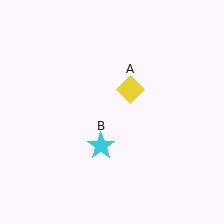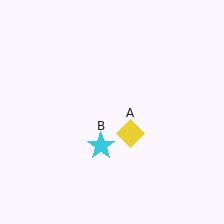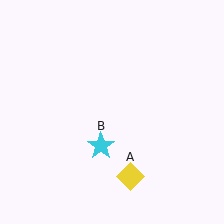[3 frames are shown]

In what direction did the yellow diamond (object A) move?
The yellow diamond (object A) moved down.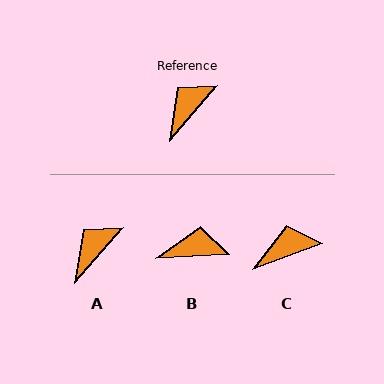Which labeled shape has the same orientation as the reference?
A.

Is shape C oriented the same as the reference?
No, it is off by about 29 degrees.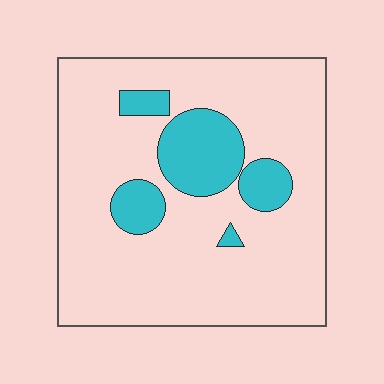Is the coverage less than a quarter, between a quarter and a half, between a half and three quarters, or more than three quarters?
Less than a quarter.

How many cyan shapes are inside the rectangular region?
5.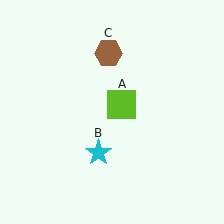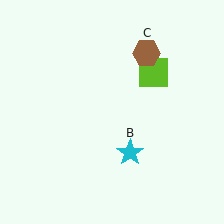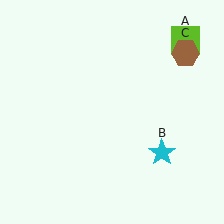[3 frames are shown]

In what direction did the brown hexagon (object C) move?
The brown hexagon (object C) moved right.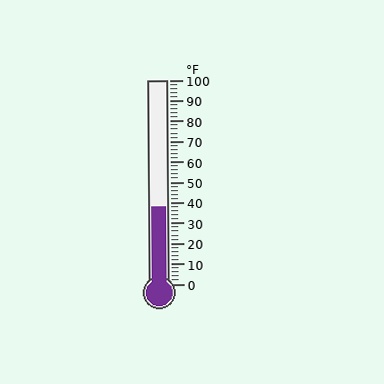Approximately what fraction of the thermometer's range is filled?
The thermometer is filled to approximately 40% of its range.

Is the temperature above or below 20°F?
The temperature is above 20°F.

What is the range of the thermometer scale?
The thermometer scale ranges from 0°F to 100°F.